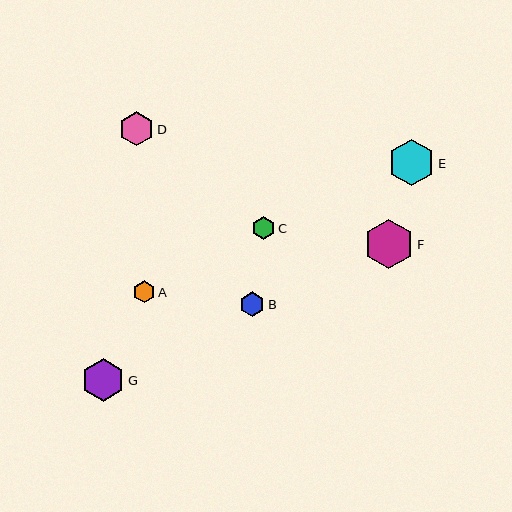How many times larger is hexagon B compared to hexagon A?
Hexagon B is approximately 1.1 times the size of hexagon A.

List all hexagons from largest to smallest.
From largest to smallest: F, E, G, D, B, A, C.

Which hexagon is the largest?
Hexagon F is the largest with a size of approximately 49 pixels.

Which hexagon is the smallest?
Hexagon C is the smallest with a size of approximately 22 pixels.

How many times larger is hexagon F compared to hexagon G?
Hexagon F is approximately 1.1 times the size of hexagon G.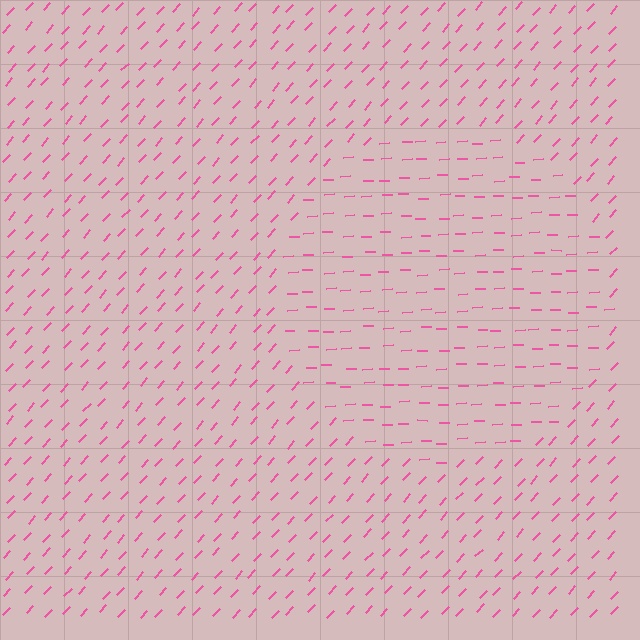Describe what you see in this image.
The image is filled with small pink line segments. A circle region in the image has lines oriented differently from the surrounding lines, creating a visible texture boundary.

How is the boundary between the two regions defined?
The boundary is defined purely by a change in line orientation (approximately 45 degrees difference). All lines are the same color and thickness.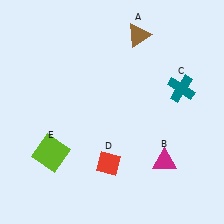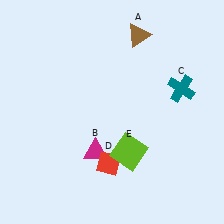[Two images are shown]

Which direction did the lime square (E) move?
The lime square (E) moved right.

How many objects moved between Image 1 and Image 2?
2 objects moved between the two images.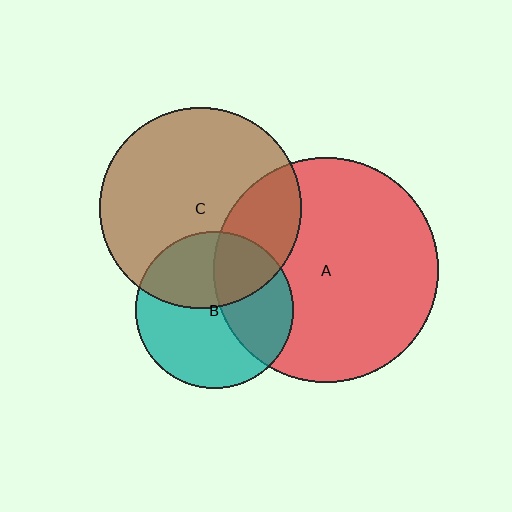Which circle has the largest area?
Circle A (red).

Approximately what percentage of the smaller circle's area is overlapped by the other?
Approximately 40%.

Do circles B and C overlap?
Yes.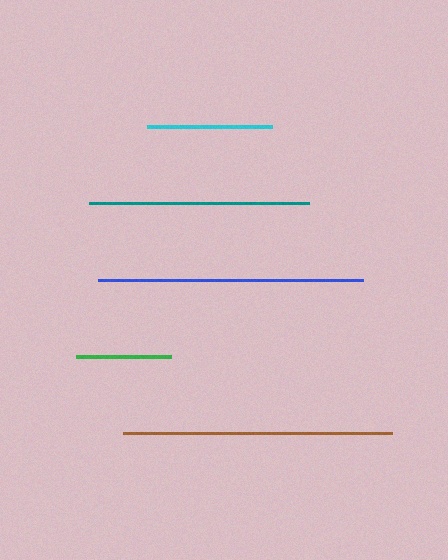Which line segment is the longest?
The brown line is the longest at approximately 270 pixels.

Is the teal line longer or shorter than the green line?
The teal line is longer than the green line.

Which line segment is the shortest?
The green line is the shortest at approximately 95 pixels.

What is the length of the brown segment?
The brown segment is approximately 270 pixels long.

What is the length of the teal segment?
The teal segment is approximately 220 pixels long.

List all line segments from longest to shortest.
From longest to shortest: brown, blue, teal, cyan, green.